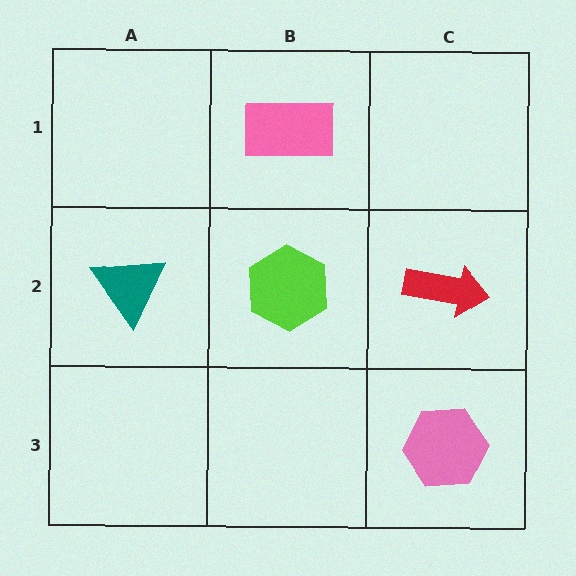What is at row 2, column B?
A lime hexagon.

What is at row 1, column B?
A pink rectangle.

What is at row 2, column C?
A red arrow.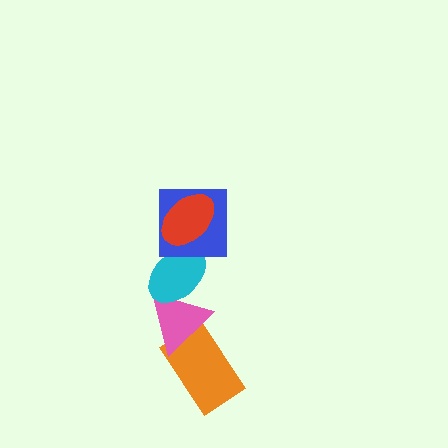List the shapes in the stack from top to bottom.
From top to bottom: the red ellipse, the blue square, the cyan ellipse, the pink triangle, the orange rectangle.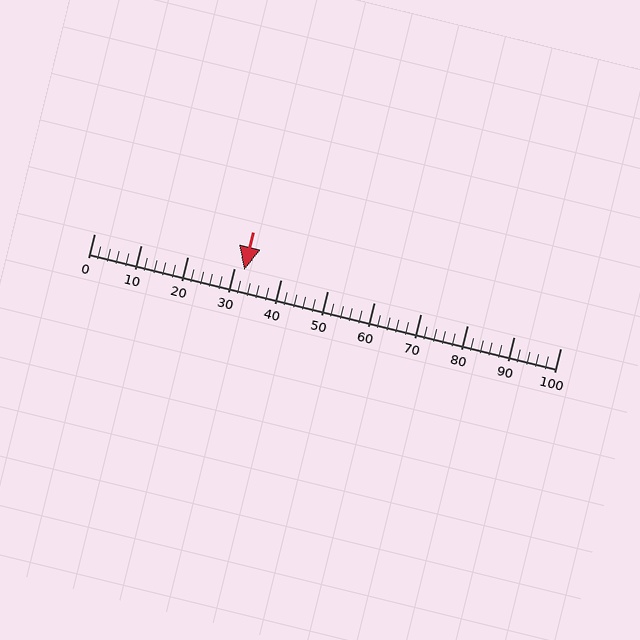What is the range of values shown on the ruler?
The ruler shows values from 0 to 100.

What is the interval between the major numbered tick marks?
The major tick marks are spaced 10 units apart.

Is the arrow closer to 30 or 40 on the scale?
The arrow is closer to 30.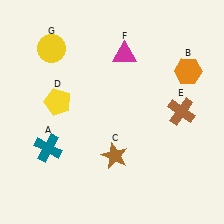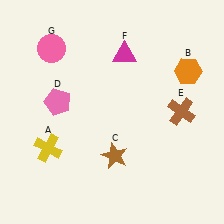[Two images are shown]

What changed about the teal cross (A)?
In Image 1, A is teal. In Image 2, it changed to yellow.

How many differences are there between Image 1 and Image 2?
There are 3 differences between the two images.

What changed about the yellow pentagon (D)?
In Image 1, D is yellow. In Image 2, it changed to pink.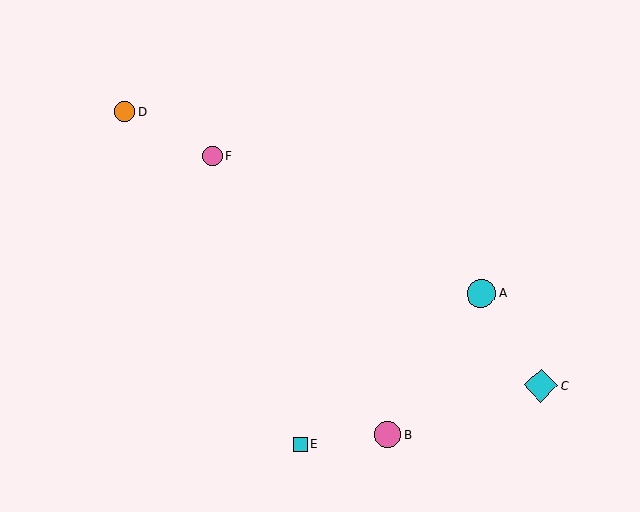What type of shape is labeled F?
Shape F is a pink circle.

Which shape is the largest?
The cyan diamond (labeled C) is the largest.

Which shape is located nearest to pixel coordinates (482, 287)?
The cyan circle (labeled A) at (481, 293) is nearest to that location.